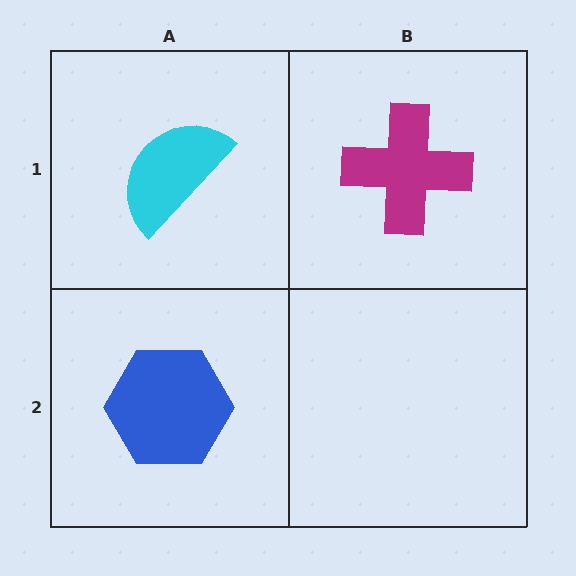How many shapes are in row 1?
2 shapes.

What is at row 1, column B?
A magenta cross.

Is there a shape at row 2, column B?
No, that cell is empty.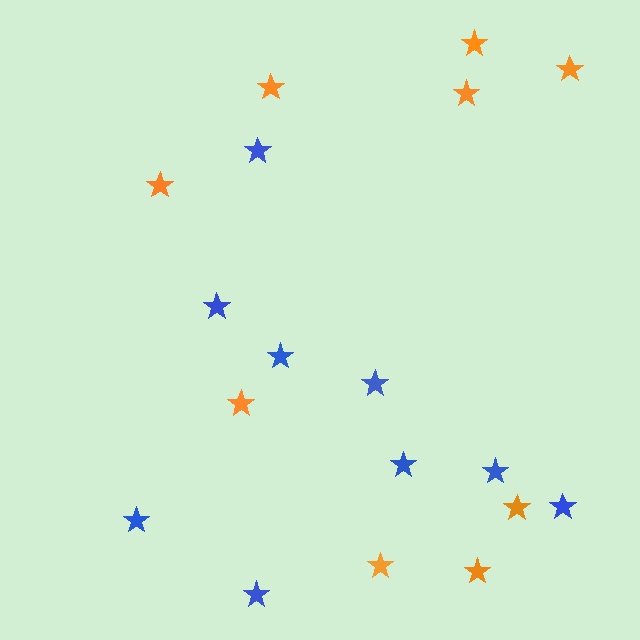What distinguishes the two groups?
There are 2 groups: one group of orange stars (9) and one group of blue stars (9).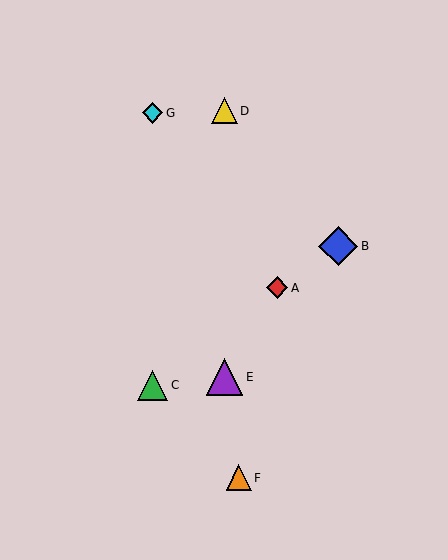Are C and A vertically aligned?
No, C is at x≈153 and A is at x≈277.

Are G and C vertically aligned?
Yes, both are at x≈153.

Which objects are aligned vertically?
Objects C, G are aligned vertically.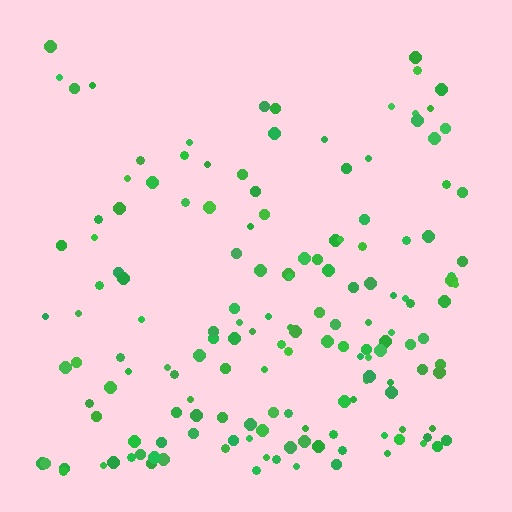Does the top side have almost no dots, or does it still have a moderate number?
Still a moderate number, just noticeably fewer than the bottom.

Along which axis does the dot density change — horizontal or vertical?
Vertical.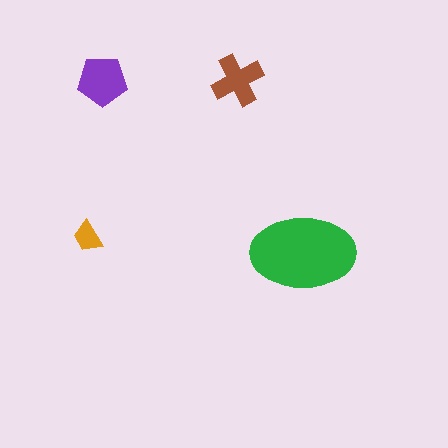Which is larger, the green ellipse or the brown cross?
The green ellipse.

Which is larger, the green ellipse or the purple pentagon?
The green ellipse.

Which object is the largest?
The green ellipse.